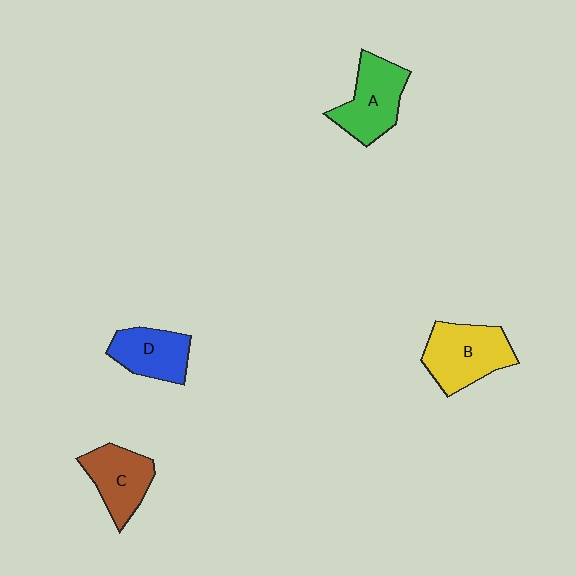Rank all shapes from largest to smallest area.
From largest to smallest: B (yellow), A (green), C (brown), D (blue).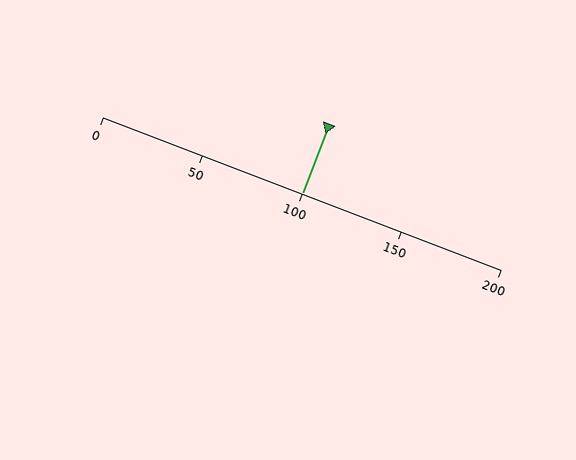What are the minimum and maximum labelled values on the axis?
The axis runs from 0 to 200.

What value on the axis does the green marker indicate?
The marker indicates approximately 100.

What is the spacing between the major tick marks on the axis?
The major ticks are spaced 50 apart.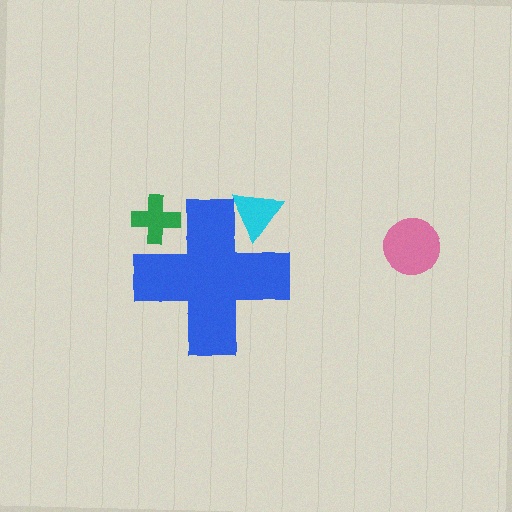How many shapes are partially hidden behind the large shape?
2 shapes are partially hidden.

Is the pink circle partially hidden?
No, the pink circle is fully visible.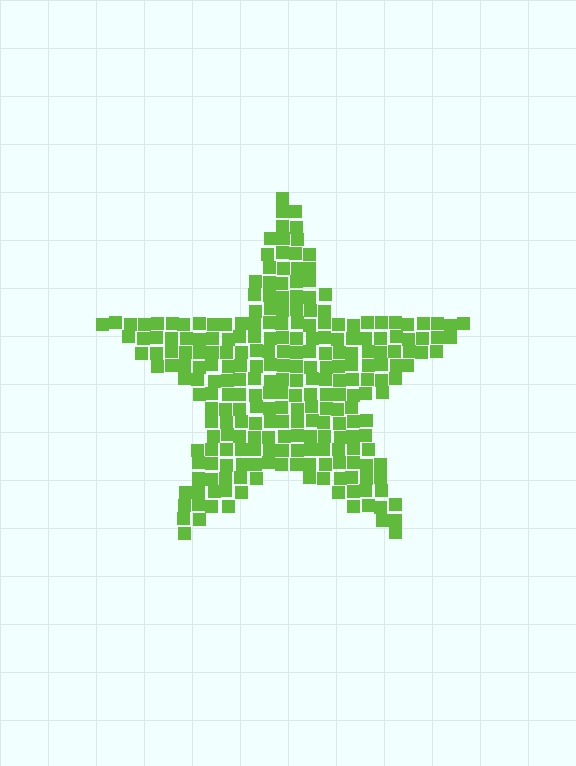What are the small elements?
The small elements are squares.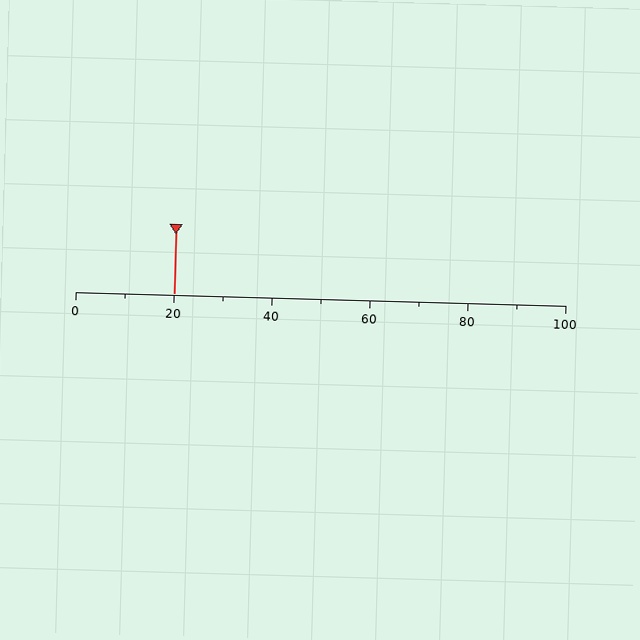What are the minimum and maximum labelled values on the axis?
The axis runs from 0 to 100.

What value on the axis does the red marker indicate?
The marker indicates approximately 20.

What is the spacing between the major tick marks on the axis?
The major ticks are spaced 20 apart.